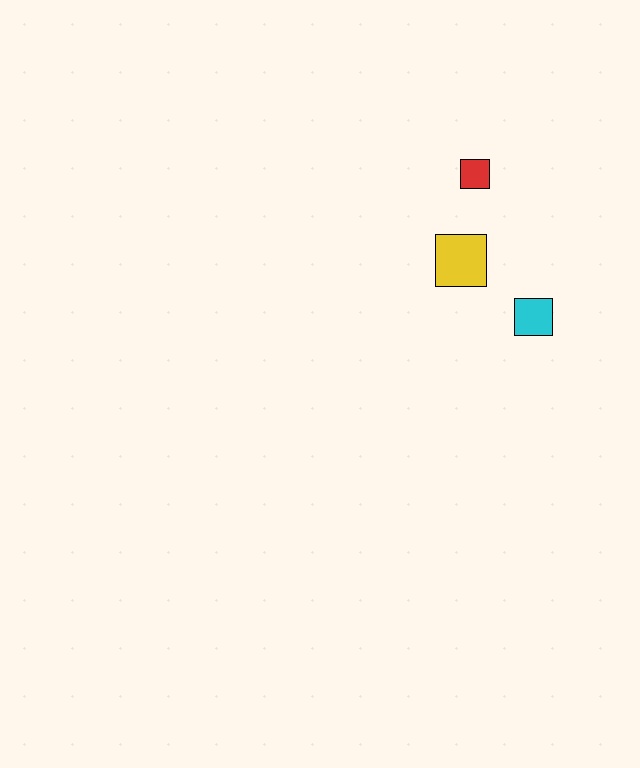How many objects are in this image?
There are 3 objects.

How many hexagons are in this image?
There are no hexagons.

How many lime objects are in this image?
There are no lime objects.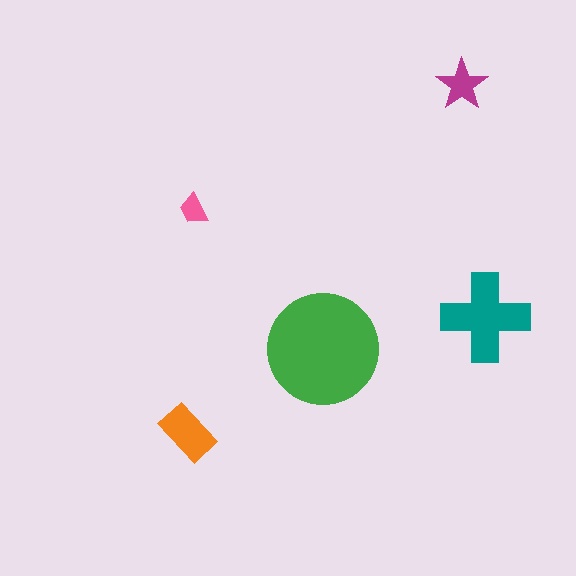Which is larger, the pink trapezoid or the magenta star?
The magenta star.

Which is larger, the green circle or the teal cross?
The green circle.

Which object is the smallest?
The pink trapezoid.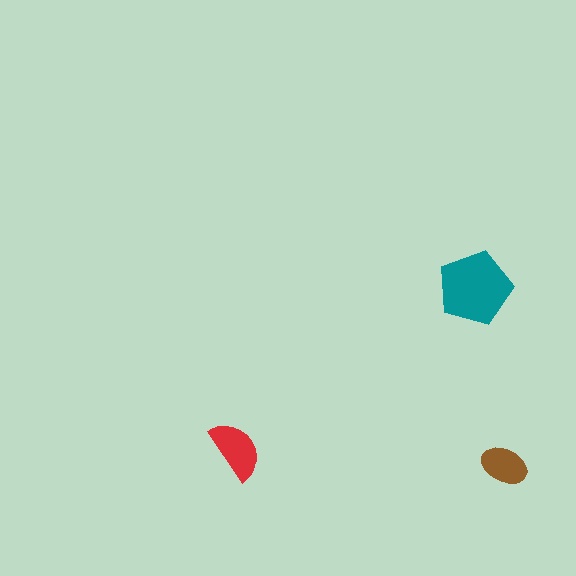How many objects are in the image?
There are 3 objects in the image.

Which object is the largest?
The teal pentagon.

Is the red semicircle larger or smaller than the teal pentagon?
Smaller.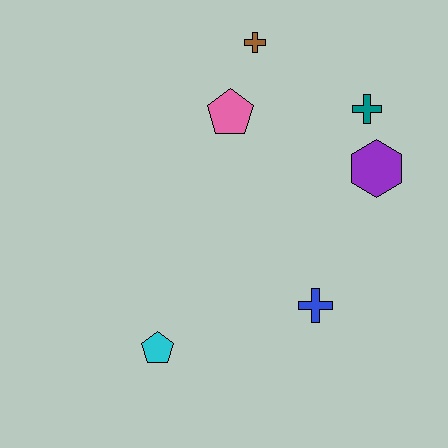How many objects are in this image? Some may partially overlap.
There are 6 objects.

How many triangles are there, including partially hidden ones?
There are no triangles.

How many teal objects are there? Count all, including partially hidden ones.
There is 1 teal object.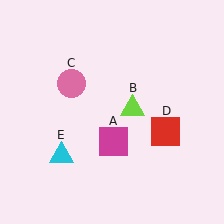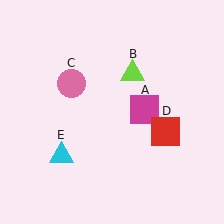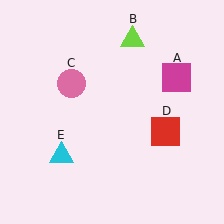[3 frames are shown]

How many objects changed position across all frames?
2 objects changed position: magenta square (object A), lime triangle (object B).